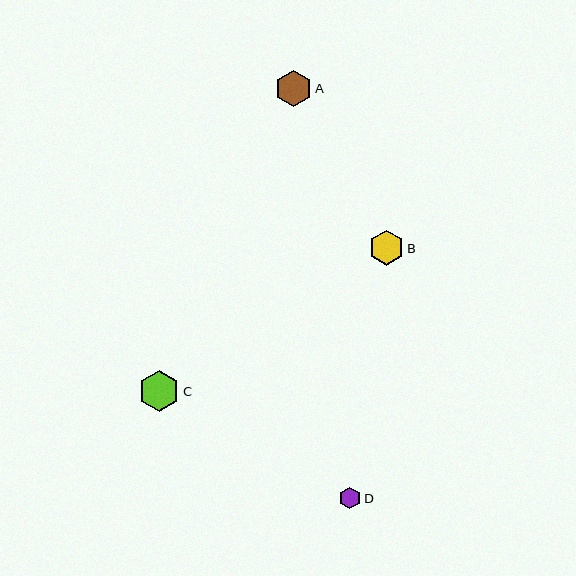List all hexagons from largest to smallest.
From largest to smallest: C, A, B, D.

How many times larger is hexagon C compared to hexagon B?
Hexagon C is approximately 1.2 times the size of hexagon B.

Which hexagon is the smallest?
Hexagon D is the smallest with a size of approximately 21 pixels.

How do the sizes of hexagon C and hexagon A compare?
Hexagon C and hexagon A are approximately the same size.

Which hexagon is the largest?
Hexagon C is the largest with a size of approximately 40 pixels.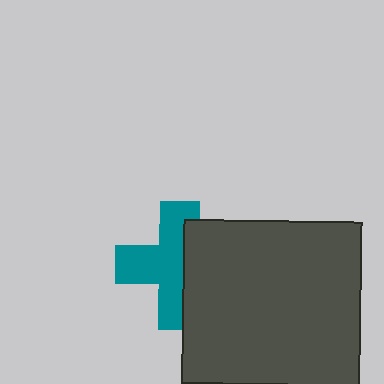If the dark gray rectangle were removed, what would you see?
You would see the complete teal cross.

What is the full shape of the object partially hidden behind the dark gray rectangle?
The partially hidden object is a teal cross.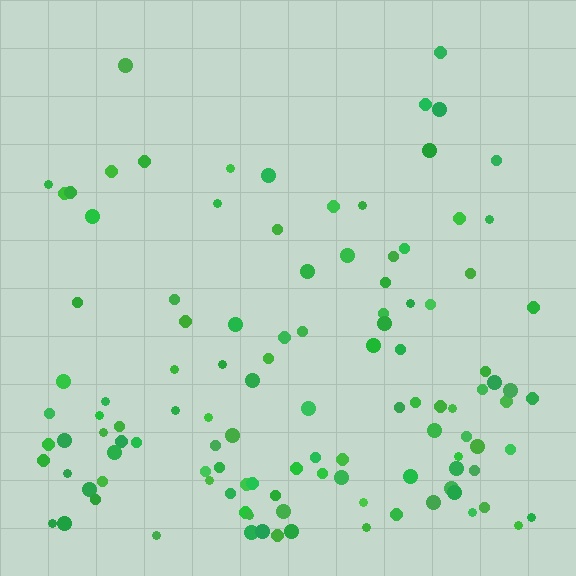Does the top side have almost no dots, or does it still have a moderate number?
Still a moderate number, just noticeably fewer than the bottom.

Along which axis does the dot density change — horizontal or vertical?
Vertical.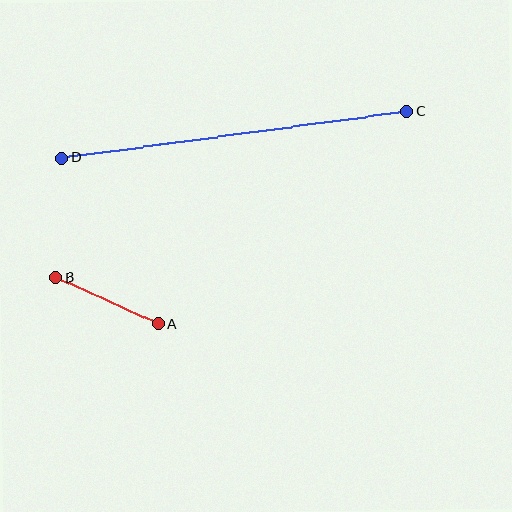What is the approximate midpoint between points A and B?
The midpoint is at approximately (107, 301) pixels.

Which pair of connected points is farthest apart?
Points C and D are farthest apart.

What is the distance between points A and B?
The distance is approximately 112 pixels.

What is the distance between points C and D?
The distance is approximately 349 pixels.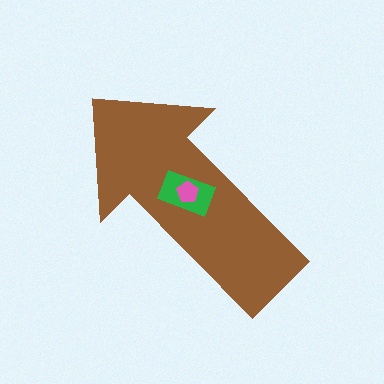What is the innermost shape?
The pink pentagon.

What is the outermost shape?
The brown arrow.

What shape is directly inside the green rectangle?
The pink pentagon.